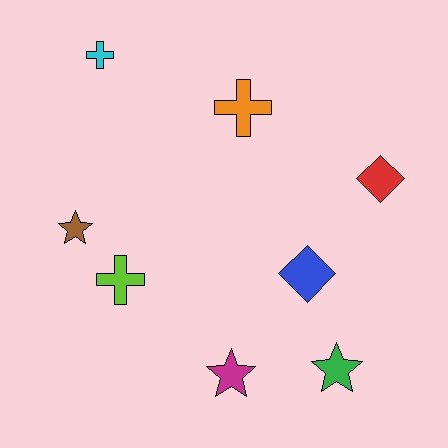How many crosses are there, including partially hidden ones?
There are 3 crosses.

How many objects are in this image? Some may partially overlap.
There are 8 objects.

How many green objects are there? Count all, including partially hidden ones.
There is 1 green object.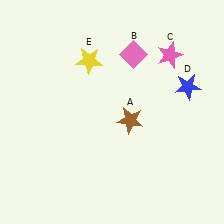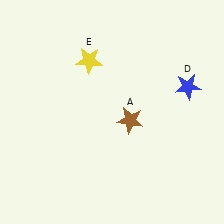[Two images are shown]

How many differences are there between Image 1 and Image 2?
There are 2 differences between the two images.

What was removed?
The pink diamond (B), the pink star (C) were removed in Image 2.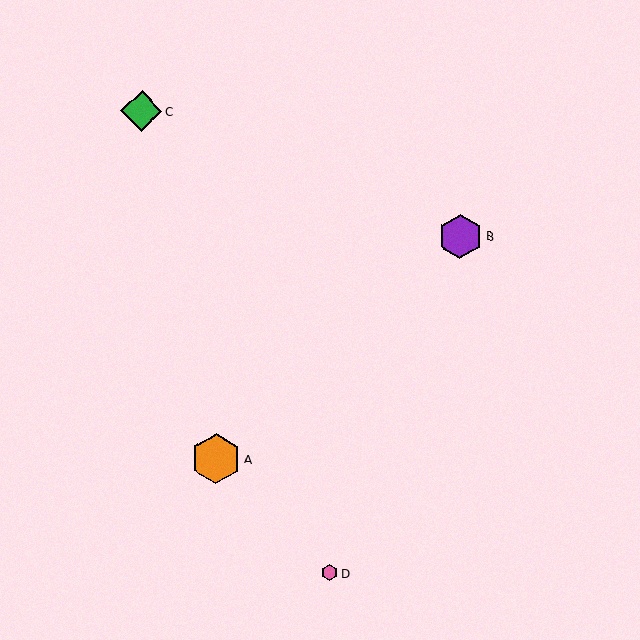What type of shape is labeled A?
Shape A is an orange hexagon.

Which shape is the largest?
The orange hexagon (labeled A) is the largest.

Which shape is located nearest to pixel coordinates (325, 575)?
The pink hexagon (labeled D) at (330, 573) is nearest to that location.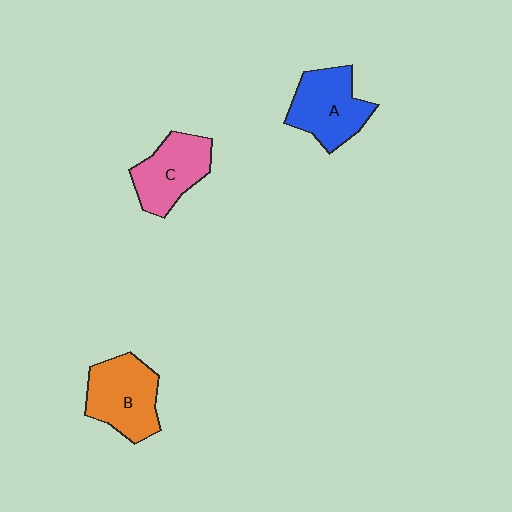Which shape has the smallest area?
Shape C (pink).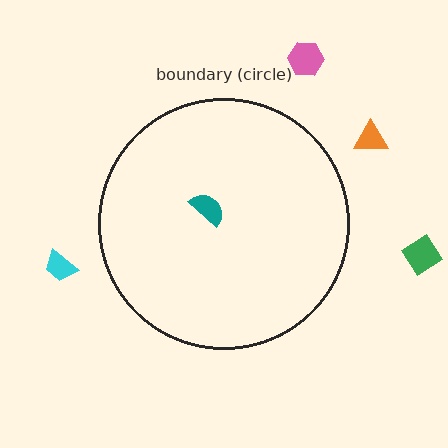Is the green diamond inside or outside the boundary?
Outside.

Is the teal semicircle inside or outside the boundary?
Inside.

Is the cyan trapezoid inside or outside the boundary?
Outside.